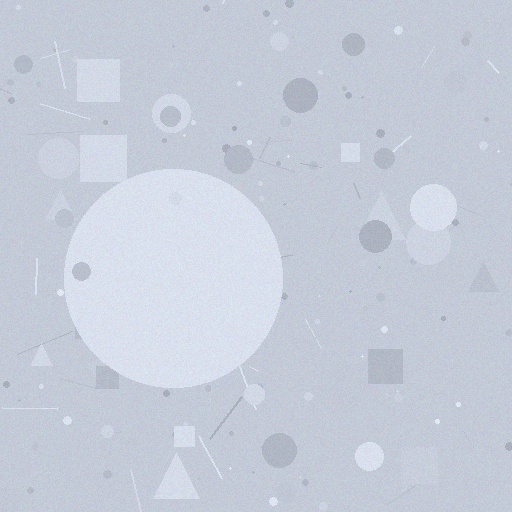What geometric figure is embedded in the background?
A circle is embedded in the background.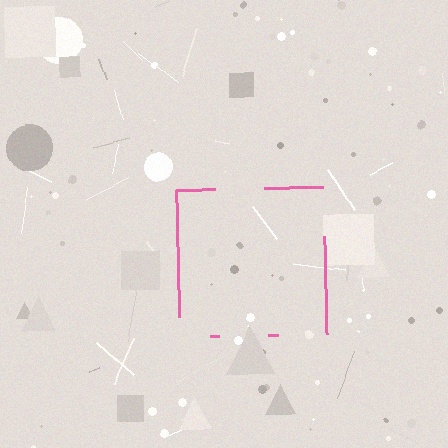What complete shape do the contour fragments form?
The contour fragments form a square.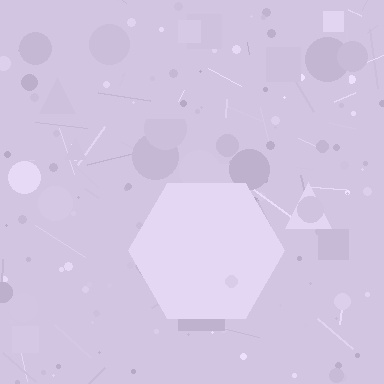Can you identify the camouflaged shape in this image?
The camouflaged shape is a hexagon.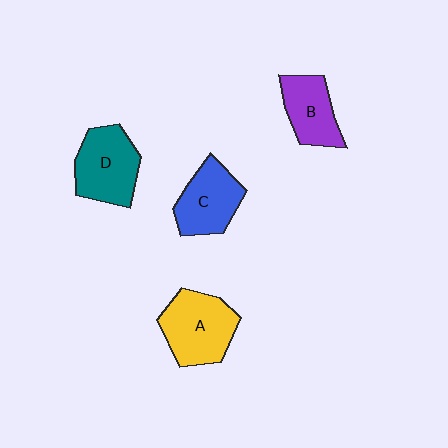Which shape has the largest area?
Shape A (yellow).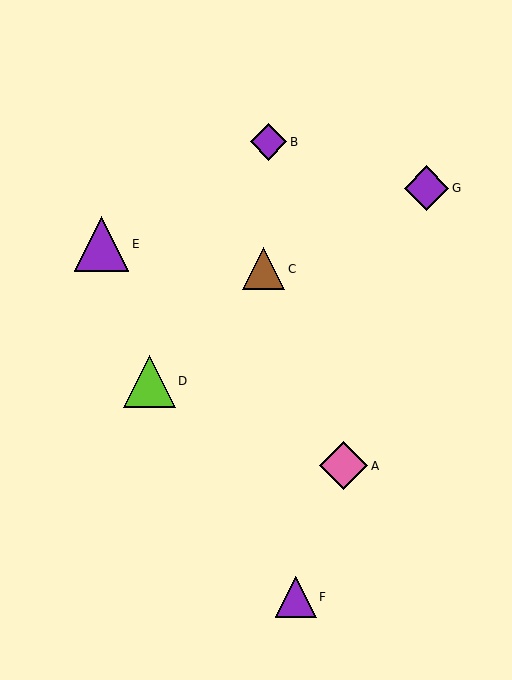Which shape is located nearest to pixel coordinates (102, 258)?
The purple triangle (labeled E) at (101, 244) is nearest to that location.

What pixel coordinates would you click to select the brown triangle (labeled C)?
Click at (264, 269) to select the brown triangle C.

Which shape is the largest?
The purple triangle (labeled E) is the largest.